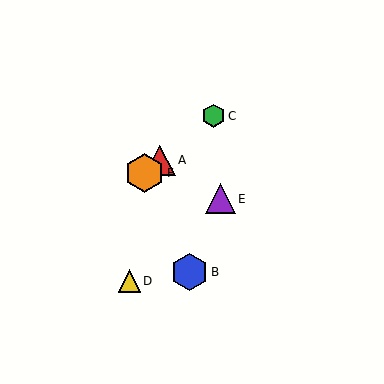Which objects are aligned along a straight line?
Objects A, C, F are aligned along a straight line.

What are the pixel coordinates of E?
Object E is at (220, 199).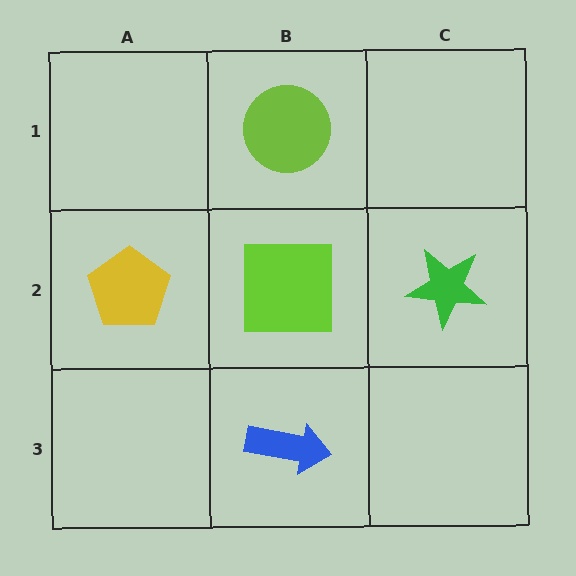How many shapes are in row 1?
1 shape.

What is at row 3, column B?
A blue arrow.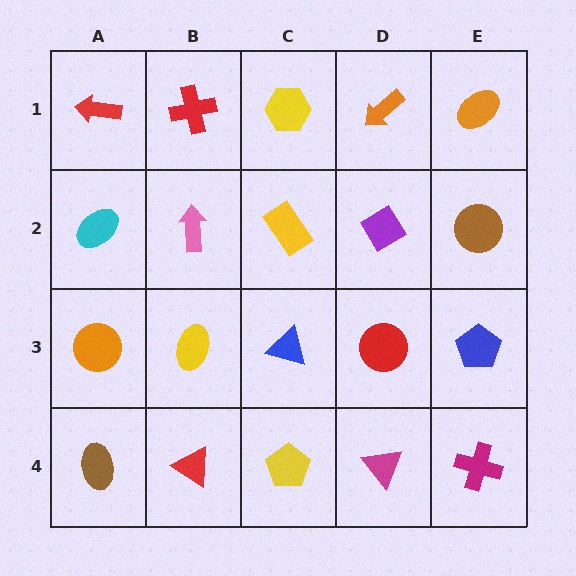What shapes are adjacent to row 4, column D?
A red circle (row 3, column D), a yellow pentagon (row 4, column C), a magenta cross (row 4, column E).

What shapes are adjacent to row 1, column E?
A brown circle (row 2, column E), an orange arrow (row 1, column D).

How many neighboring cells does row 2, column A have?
3.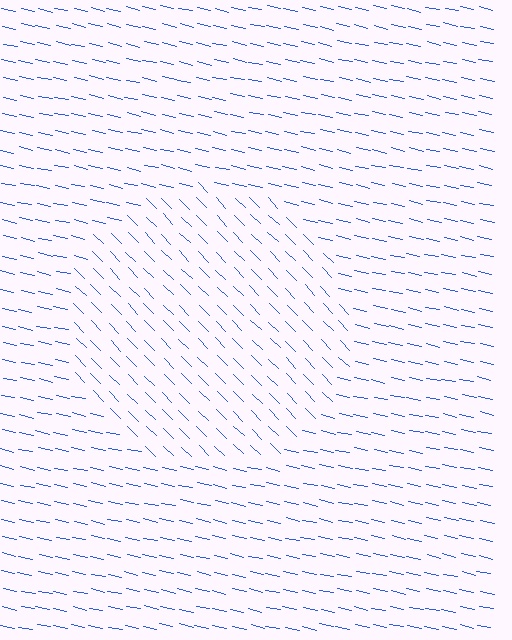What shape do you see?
I see a circle.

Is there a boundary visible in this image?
Yes, there is a texture boundary formed by a change in line orientation.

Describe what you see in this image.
The image is filled with small blue line segments. A circle region in the image has lines oriented differently from the surrounding lines, creating a visible texture boundary.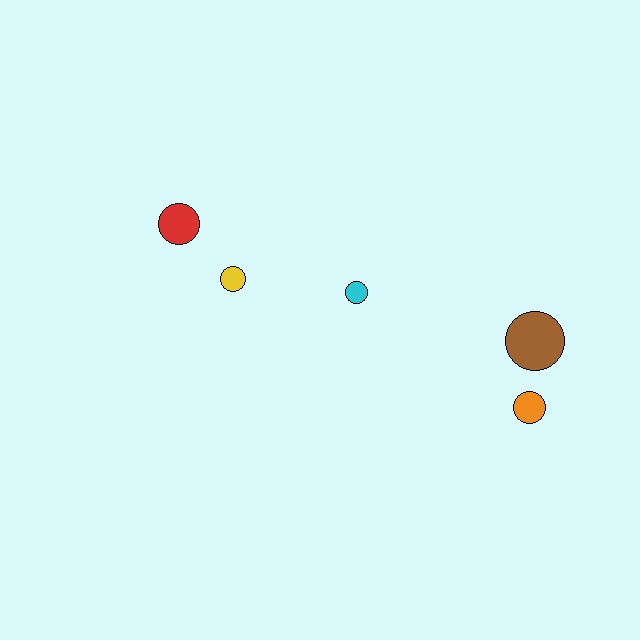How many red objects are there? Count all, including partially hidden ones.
There is 1 red object.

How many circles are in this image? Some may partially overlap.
There are 5 circles.